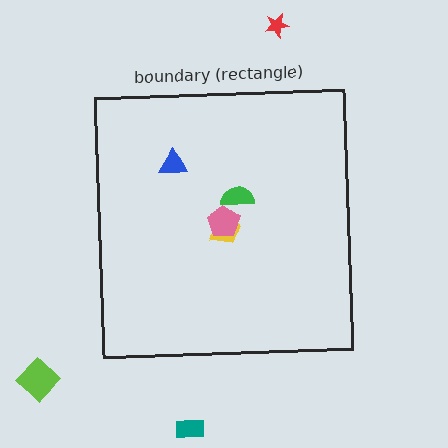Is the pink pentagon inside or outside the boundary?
Inside.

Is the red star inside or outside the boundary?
Outside.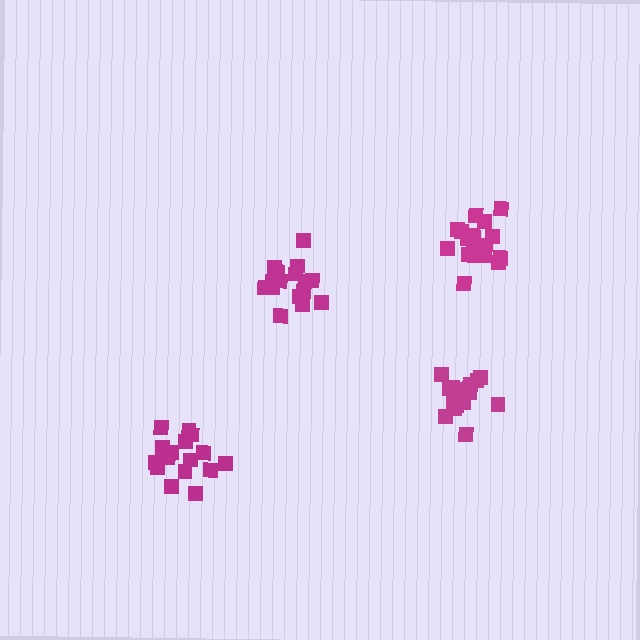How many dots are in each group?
Group 1: 18 dots, Group 2: 17 dots, Group 3: 19 dots, Group 4: 18 dots (72 total).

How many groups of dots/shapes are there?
There are 4 groups.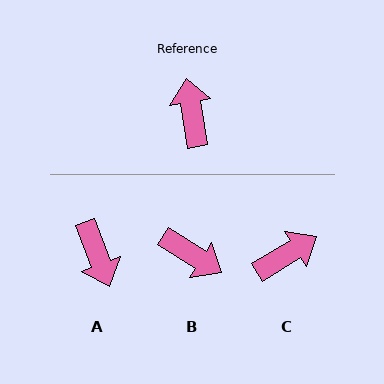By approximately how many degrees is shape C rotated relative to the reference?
Approximately 68 degrees clockwise.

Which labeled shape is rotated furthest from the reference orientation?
A, about 169 degrees away.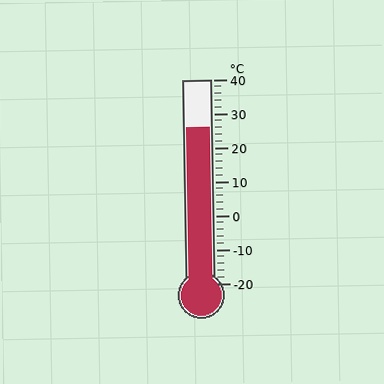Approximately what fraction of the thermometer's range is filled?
The thermometer is filled to approximately 75% of its range.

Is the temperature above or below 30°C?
The temperature is below 30°C.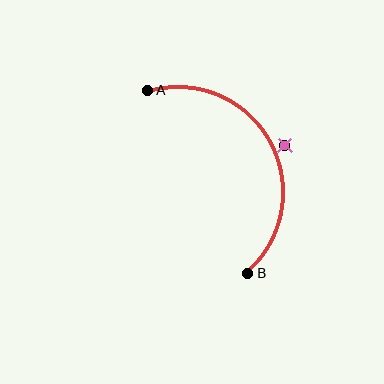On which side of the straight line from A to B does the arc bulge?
The arc bulges to the right of the straight line connecting A and B.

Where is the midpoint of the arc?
The arc midpoint is the point on the curve farthest from the straight line joining A and B. It sits to the right of that line.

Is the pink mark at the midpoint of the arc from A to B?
No — the pink mark does not lie on the arc at all. It sits slightly outside the curve.